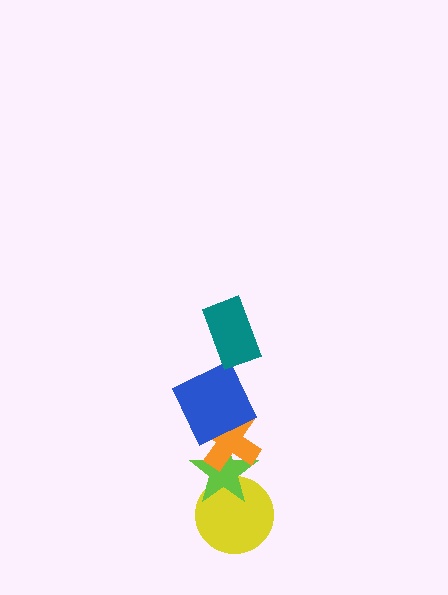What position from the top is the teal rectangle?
The teal rectangle is 1st from the top.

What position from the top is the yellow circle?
The yellow circle is 5th from the top.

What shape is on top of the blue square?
The teal rectangle is on top of the blue square.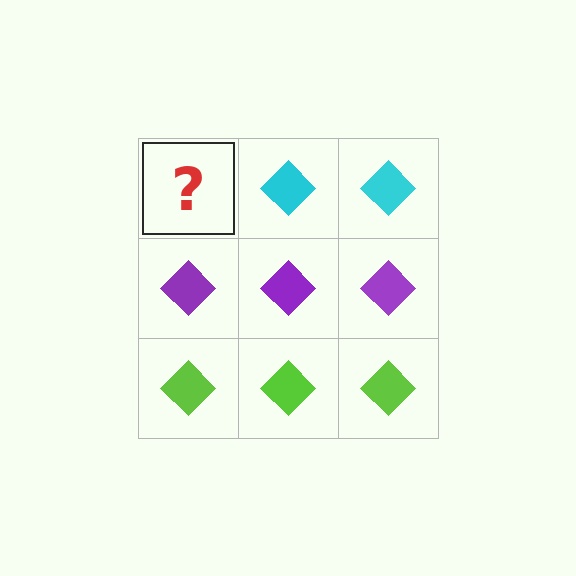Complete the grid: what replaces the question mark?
The question mark should be replaced with a cyan diamond.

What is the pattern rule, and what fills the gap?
The rule is that each row has a consistent color. The gap should be filled with a cyan diamond.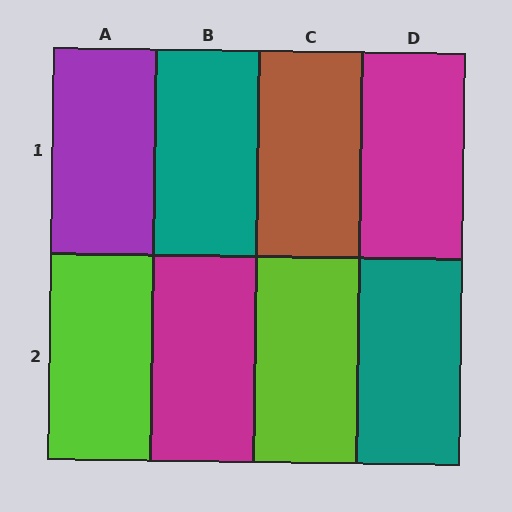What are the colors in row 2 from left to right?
Lime, magenta, lime, teal.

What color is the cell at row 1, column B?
Teal.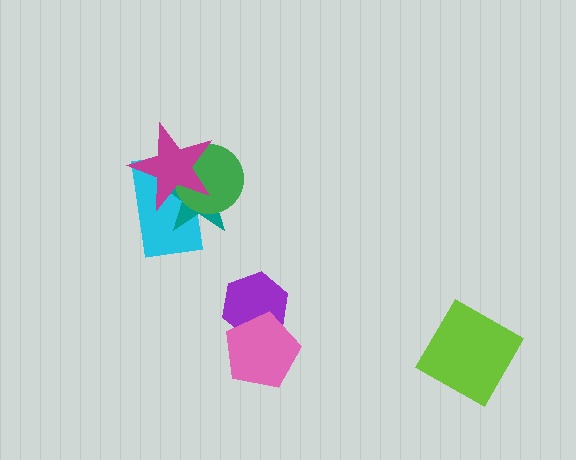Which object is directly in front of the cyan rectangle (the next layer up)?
The teal star is directly in front of the cyan rectangle.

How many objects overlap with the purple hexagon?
1 object overlaps with the purple hexagon.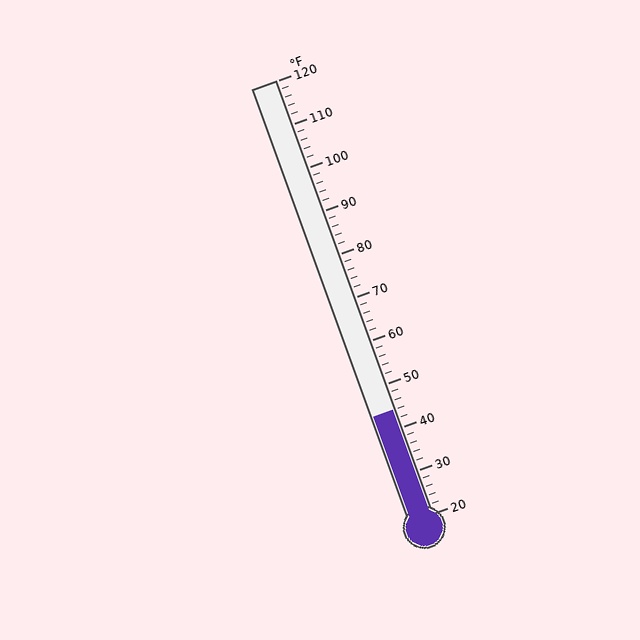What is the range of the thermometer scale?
The thermometer scale ranges from 20°F to 120°F.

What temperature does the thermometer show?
The thermometer shows approximately 44°F.